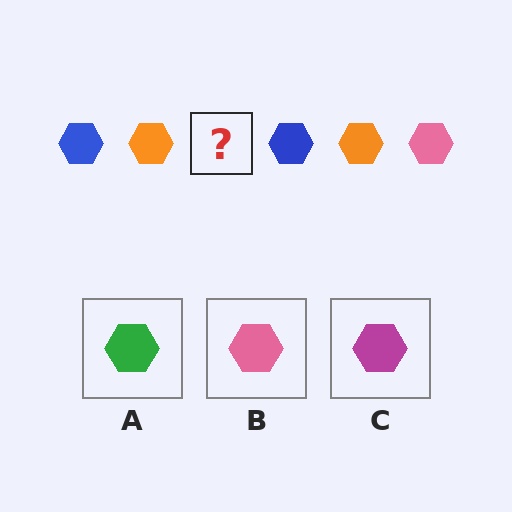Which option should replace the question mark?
Option B.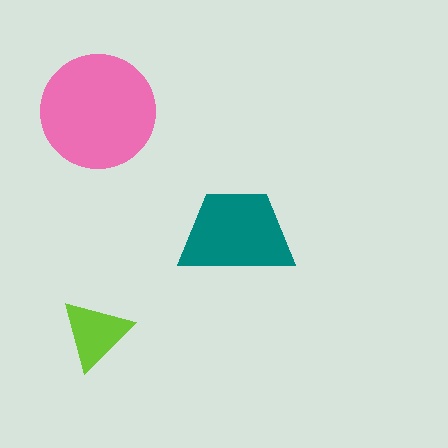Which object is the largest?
The pink circle.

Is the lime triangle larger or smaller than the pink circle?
Smaller.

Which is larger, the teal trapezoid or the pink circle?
The pink circle.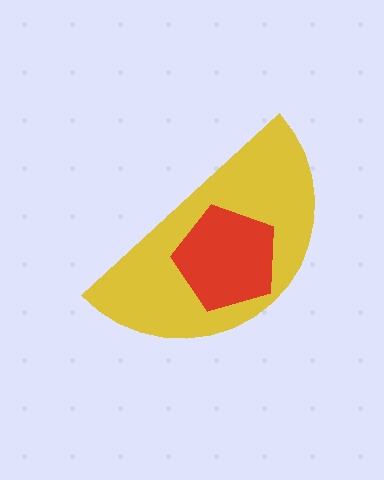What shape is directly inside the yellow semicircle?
The red pentagon.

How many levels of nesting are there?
2.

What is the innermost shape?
The red pentagon.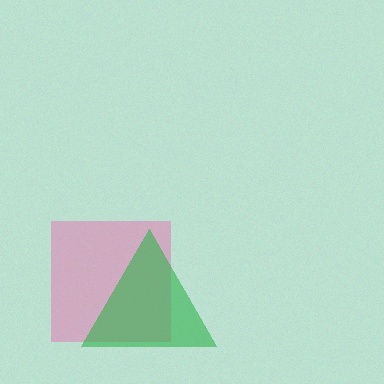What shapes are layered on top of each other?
The layered shapes are: a pink square, a green triangle.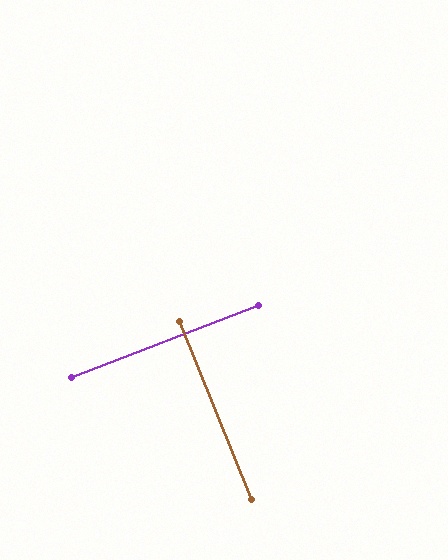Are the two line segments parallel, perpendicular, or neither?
Perpendicular — they meet at approximately 89°.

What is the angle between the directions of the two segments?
Approximately 89 degrees.